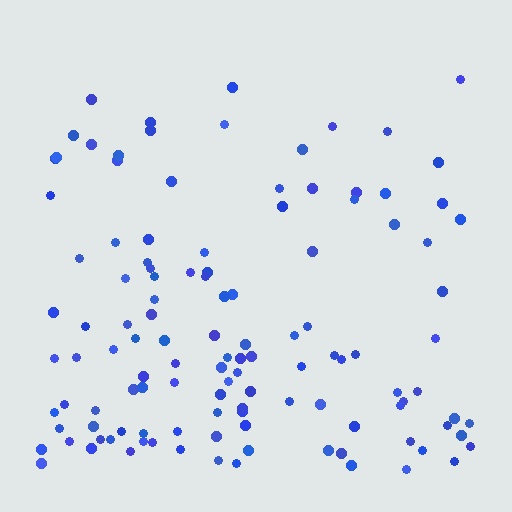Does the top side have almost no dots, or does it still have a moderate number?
Still a moderate number, just noticeably fewer than the bottom.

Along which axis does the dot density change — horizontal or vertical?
Vertical.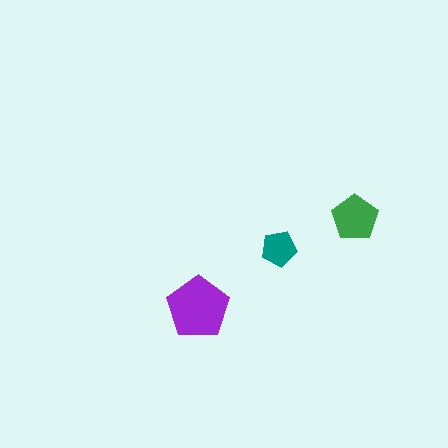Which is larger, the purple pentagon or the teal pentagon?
The purple one.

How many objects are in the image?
There are 3 objects in the image.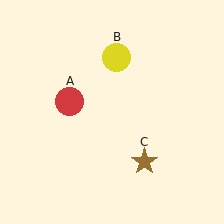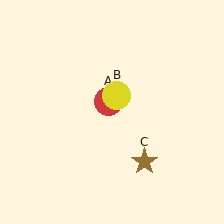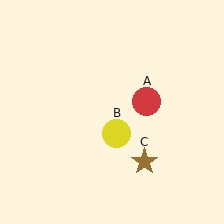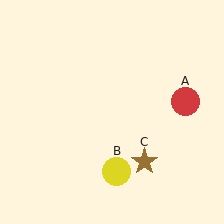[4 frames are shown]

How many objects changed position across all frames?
2 objects changed position: red circle (object A), yellow circle (object B).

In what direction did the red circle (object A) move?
The red circle (object A) moved right.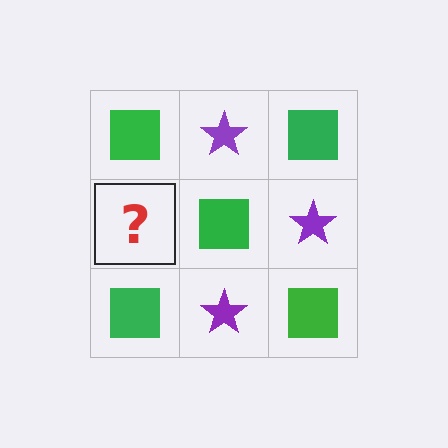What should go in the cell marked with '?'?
The missing cell should contain a purple star.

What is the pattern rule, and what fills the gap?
The rule is that it alternates green square and purple star in a checkerboard pattern. The gap should be filled with a purple star.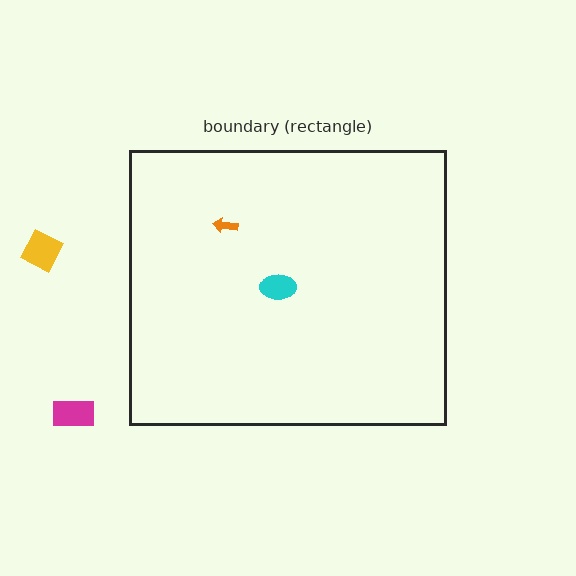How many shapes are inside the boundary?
2 inside, 2 outside.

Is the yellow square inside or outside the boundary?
Outside.